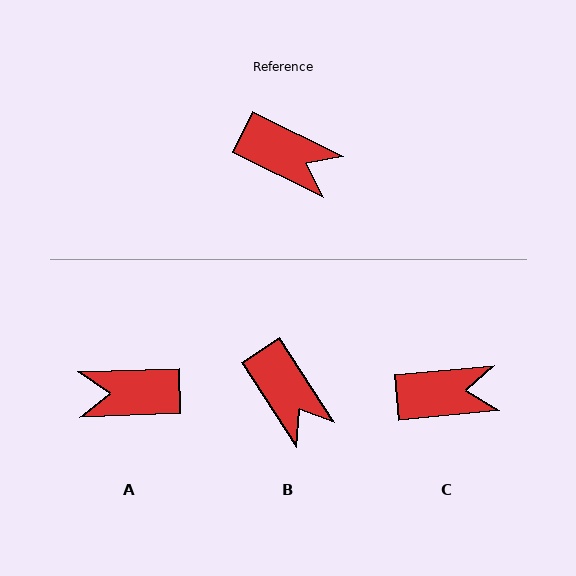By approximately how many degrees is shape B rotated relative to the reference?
Approximately 31 degrees clockwise.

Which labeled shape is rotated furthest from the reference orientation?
A, about 152 degrees away.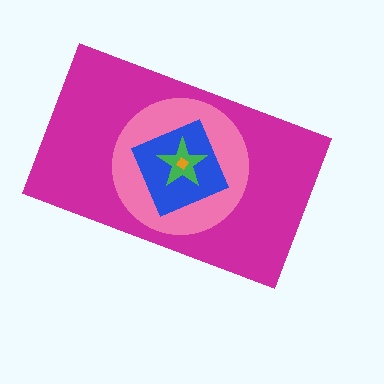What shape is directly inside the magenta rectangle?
The pink circle.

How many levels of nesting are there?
5.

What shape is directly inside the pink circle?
The blue square.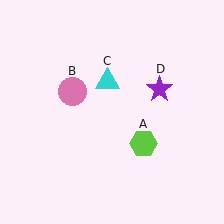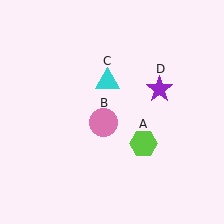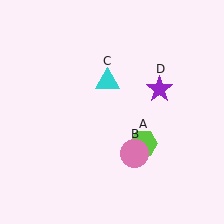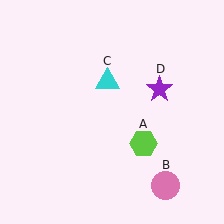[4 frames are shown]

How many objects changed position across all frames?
1 object changed position: pink circle (object B).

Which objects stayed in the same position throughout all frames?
Lime hexagon (object A) and cyan triangle (object C) and purple star (object D) remained stationary.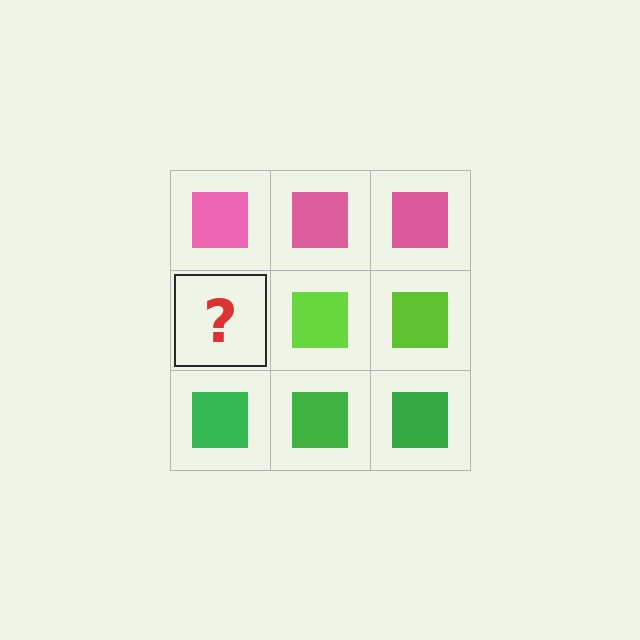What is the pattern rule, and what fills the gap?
The rule is that each row has a consistent color. The gap should be filled with a lime square.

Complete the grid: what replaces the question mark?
The question mark should be replaced with a lime square.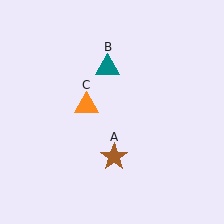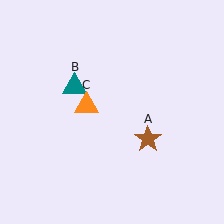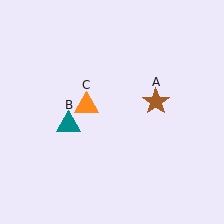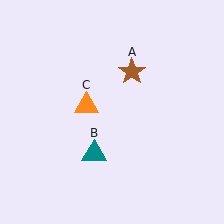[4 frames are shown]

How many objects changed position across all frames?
2 objects changed position: brown star (object A), teal triangle (object B).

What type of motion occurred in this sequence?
The brown star (object A), teal triangle (object B) rotated counterclockwise around the center of the scene.